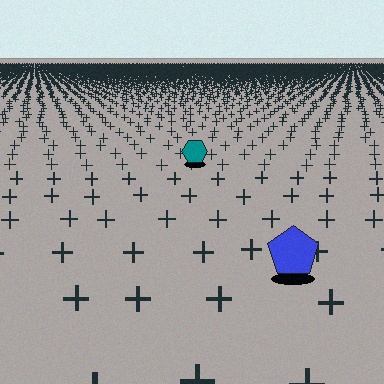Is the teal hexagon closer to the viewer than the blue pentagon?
No. The blue pentagon is closer — you can tell from the texture gradient: the ground texture is coarser near it.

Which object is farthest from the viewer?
The teal hexagon is farthest from the viewer. It appears smaller and the ground texture around it is denser.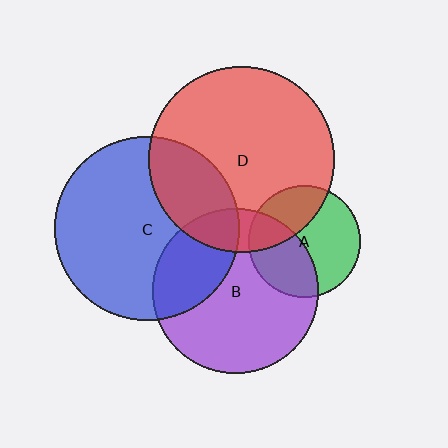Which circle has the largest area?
Circle D (red).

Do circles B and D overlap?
Yes.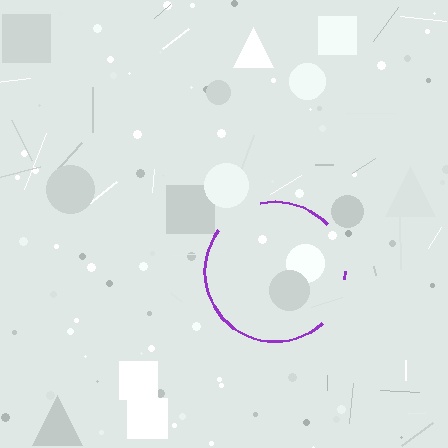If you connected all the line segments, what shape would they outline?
They would outline a circle.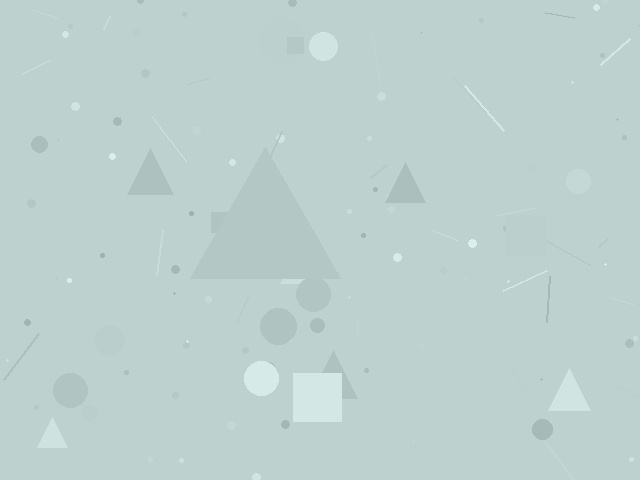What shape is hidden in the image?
A triangle is hidden in the image.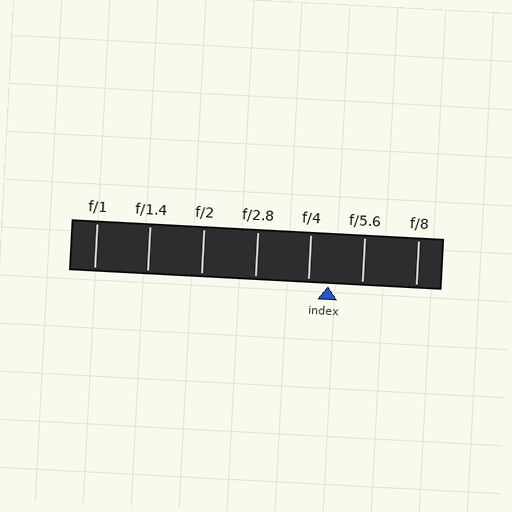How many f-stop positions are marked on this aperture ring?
There are 7 f-stop positions marked.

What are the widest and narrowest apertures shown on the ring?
The widest aperture shown is f/1 and the narrowest is f/8.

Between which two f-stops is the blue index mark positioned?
The index mark is between f/4 and f/5.6.